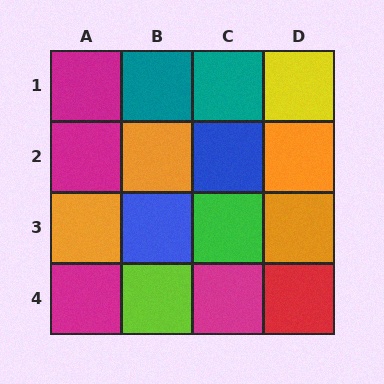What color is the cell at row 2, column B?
Orange.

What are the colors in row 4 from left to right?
Magenta, lime, magenta, red.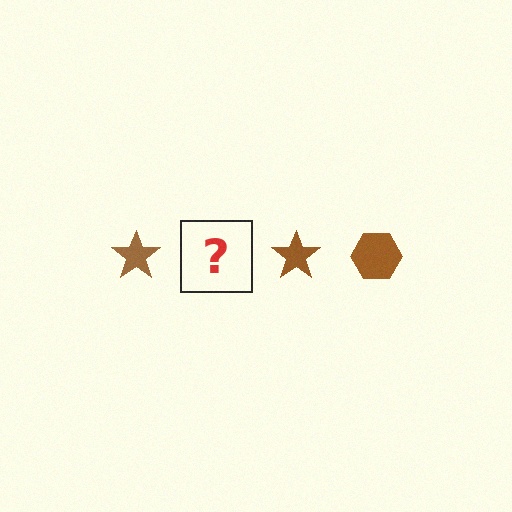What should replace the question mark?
The question mark should be replaced with a brown hexagon.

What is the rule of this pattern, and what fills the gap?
The rule is that the pattern cycles through star, hexagon shapes in brown. The gap should be filled with a brown hexagon.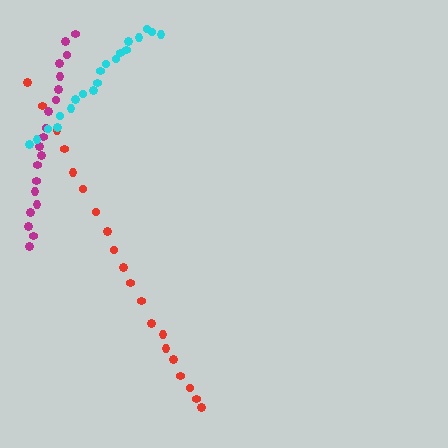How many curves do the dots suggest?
There are 3 distinct paths.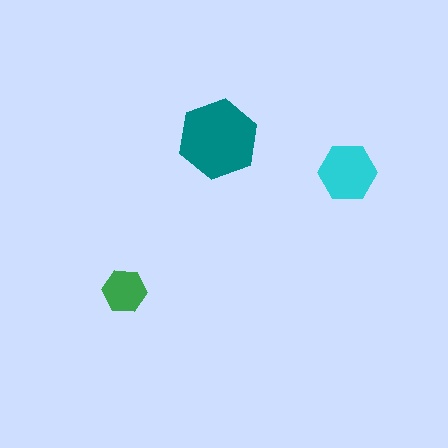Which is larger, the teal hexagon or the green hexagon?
The teal one.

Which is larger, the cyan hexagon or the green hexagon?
The cyan one.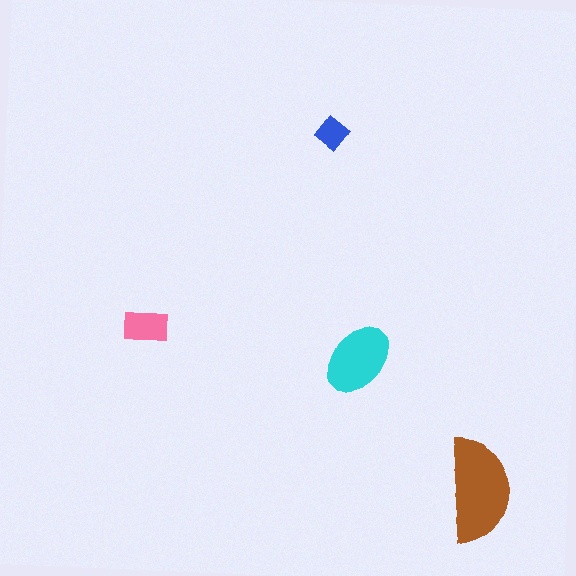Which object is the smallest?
The blue diamond.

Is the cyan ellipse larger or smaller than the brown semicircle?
Smaller.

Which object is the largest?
The brown semicircle.